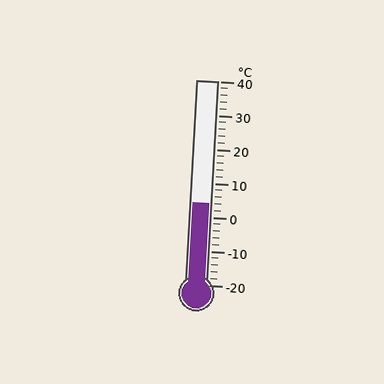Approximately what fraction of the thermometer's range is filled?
The thermometer is filled to approximately 40% of its range.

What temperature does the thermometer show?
The thermometer shows approximately 4°C.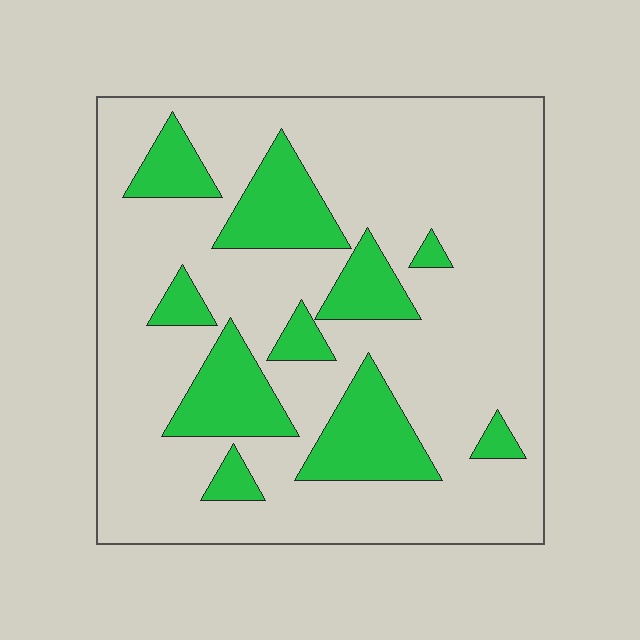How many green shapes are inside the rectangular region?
10.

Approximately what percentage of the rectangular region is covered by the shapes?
Approximately 20%.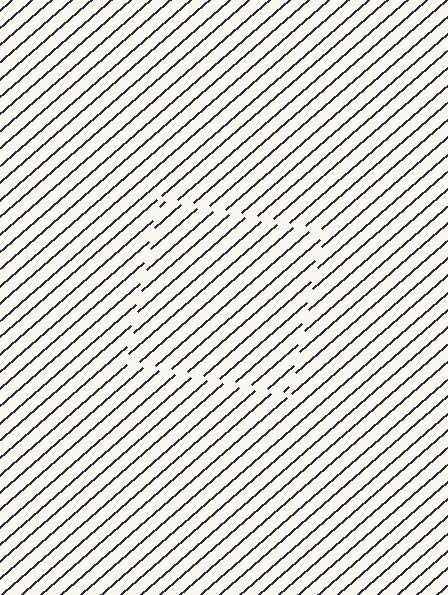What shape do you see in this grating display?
An illusory square. The interior of the shape contains the same grating, shifted by half a period — the contour is defined by the phase discontinuity where line-ends from the inner and outer gratings abut.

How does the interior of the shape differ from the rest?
The interior of the shape contains the same grating, shifted by half a period — the contour is defined by the phase discontinuity where line-ends from the inner and outer gratings abut.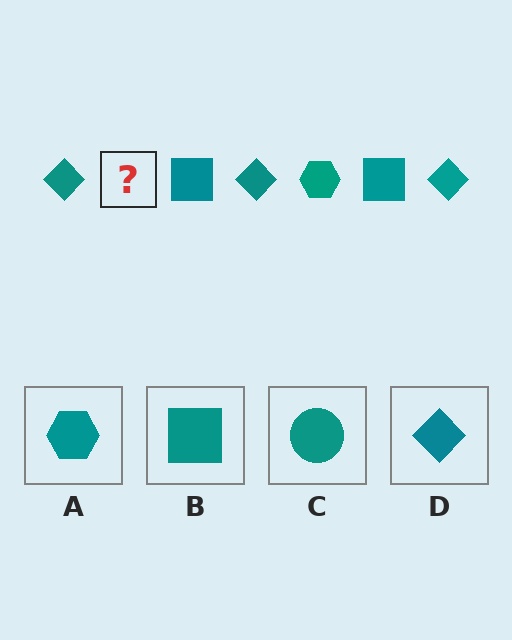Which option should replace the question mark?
Option A.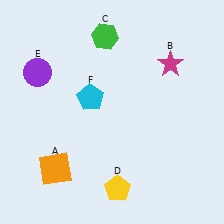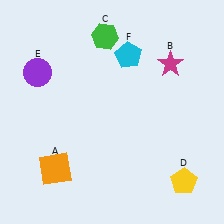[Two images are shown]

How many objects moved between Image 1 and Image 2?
2 objects moved between the two images.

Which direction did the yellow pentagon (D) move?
The yellow pentagon (D) moved right.